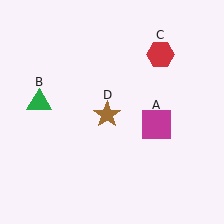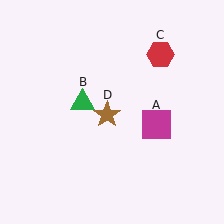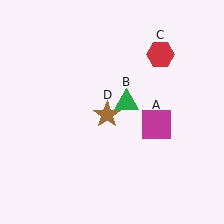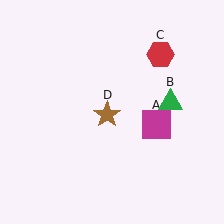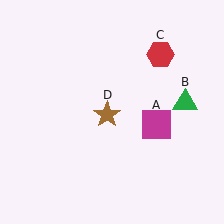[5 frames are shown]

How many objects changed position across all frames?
1 object changed position: green triangle (object B).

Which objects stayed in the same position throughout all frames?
Magenta square (object A) and red hexagon (object C) and brown star (object D) remained stationary.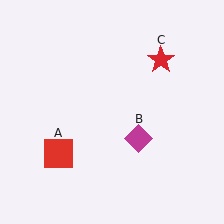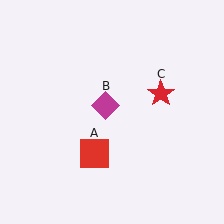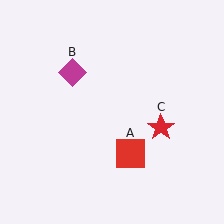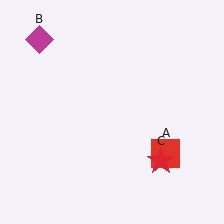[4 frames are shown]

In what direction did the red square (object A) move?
The red square (object A) moved right.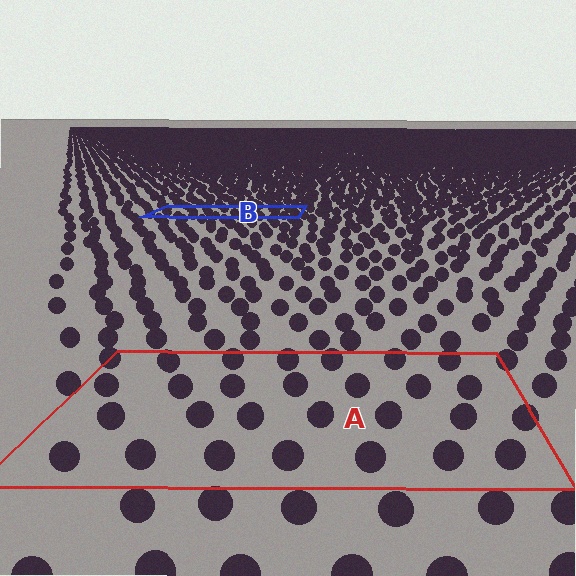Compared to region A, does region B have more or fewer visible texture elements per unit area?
Region B has more texture elements per unit area — they are packed more densely because it is farther away.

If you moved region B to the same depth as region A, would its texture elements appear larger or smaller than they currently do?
They would appear larger. At a closer depth, the same texture elements are projected at a bigger on-screen size.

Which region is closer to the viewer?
Region A is closer. The texture elements there are larger and more spread out.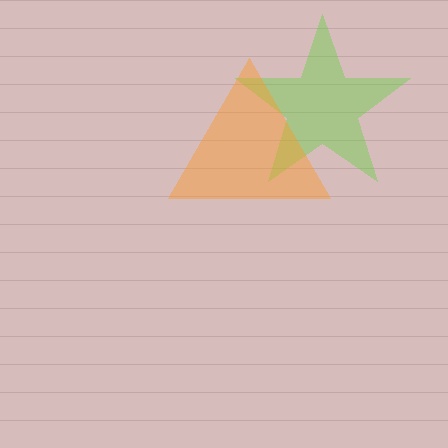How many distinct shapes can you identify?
There are 2 distinct shapes: a lime star, an orange triangle.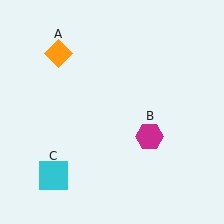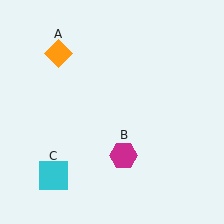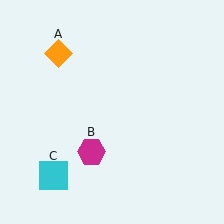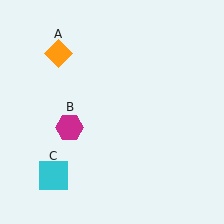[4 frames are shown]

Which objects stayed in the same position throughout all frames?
Orange diamond (object A) and cyan square (object C) remained stationary.